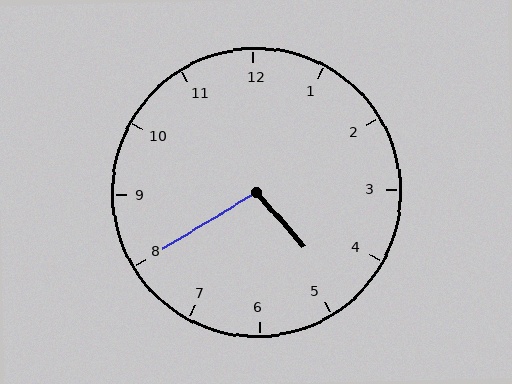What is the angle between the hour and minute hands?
Approximately 100 degrees.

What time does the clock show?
4:40.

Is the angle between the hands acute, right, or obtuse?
It is obtuse.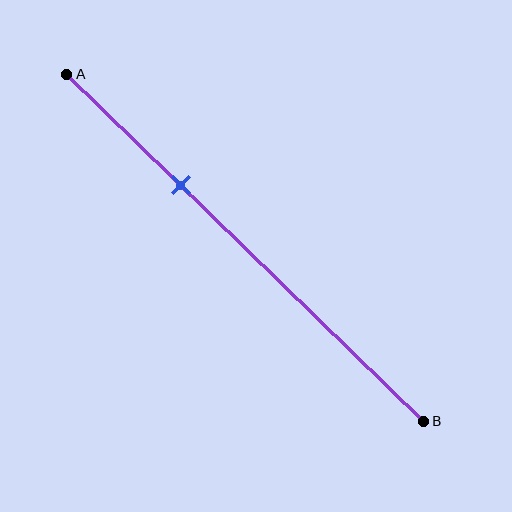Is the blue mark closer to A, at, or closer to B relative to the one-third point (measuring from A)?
The blue mark is approximately at the one-third point of segment AB.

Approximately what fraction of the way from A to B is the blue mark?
The blue mark is approximately 30% of the way from A to B.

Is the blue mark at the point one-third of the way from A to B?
Yes, the mark is approximately at the one-third point.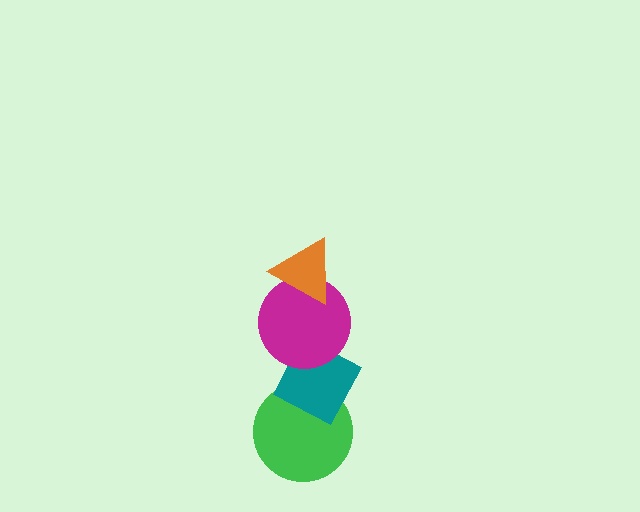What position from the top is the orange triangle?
The orange triangle is 1st from the top.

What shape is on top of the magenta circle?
The orange triangle is on top of the magenta circle.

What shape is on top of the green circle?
The teal diamond is on top of the green circle.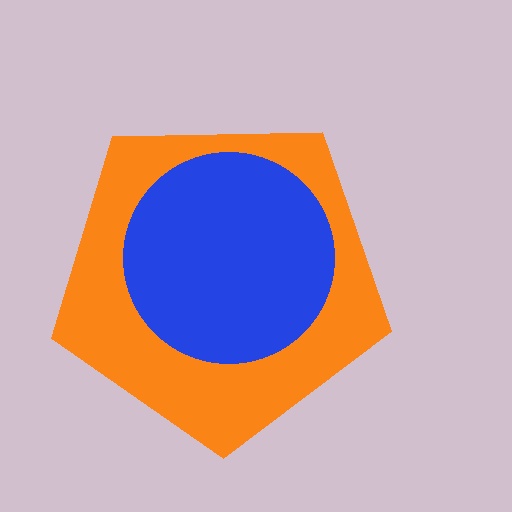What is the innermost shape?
The blue circle.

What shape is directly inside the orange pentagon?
The blue circle.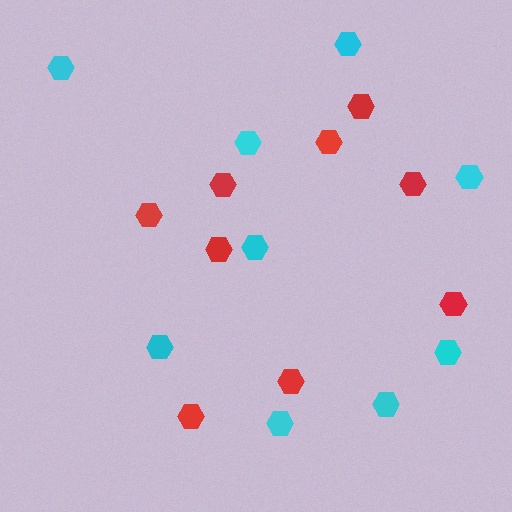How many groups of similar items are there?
There are 2 groups: one group of cyan hexagons (9) and one group of red hexagons (9).